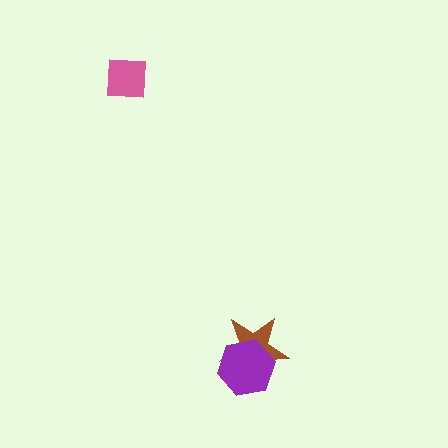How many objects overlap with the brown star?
1 object overlaps with the brown star.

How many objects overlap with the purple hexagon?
1 object overlaps with the purple hexagon.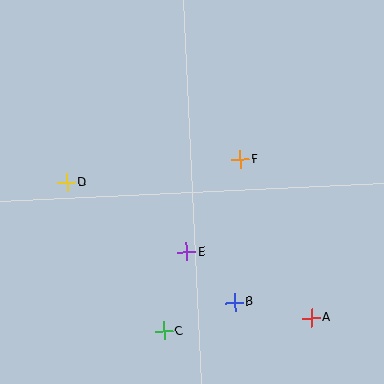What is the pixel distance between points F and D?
The distance between F and D is 175 pixels.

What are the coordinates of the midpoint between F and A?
The midpoint between F and A is at (276, 239).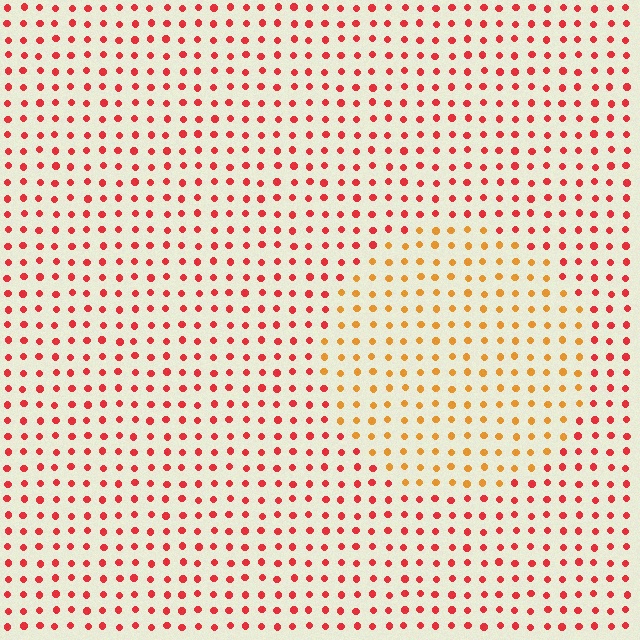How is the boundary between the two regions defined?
The boundary is defined purely by a slight shift in hue (about 38 degrees). Spacing, size, and orientation are identical on both sides.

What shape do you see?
I see a circle.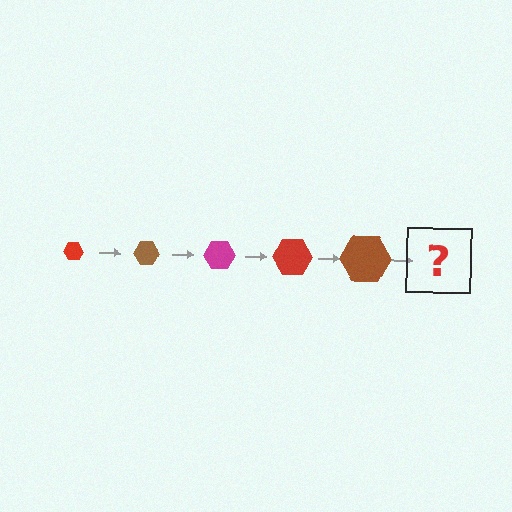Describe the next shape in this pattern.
It should be a magenta hexagon, larger than the previous one.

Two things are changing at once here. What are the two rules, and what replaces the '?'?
The two rules are that the hexagon grows larger each step and the color cycles through red, brown, and magenta. The '?' should be a magenta hexagon, larger than the previous one.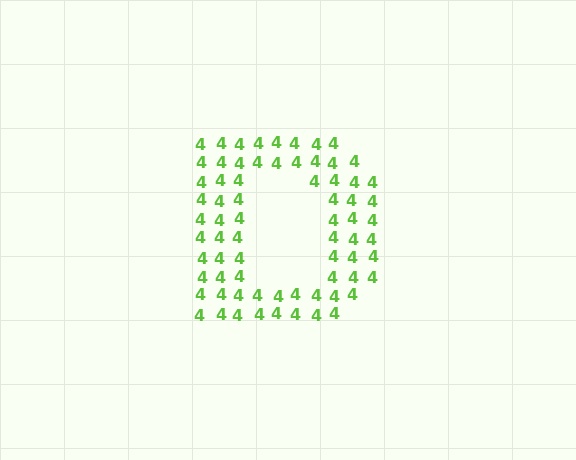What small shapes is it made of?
It is made of small digit 4's.